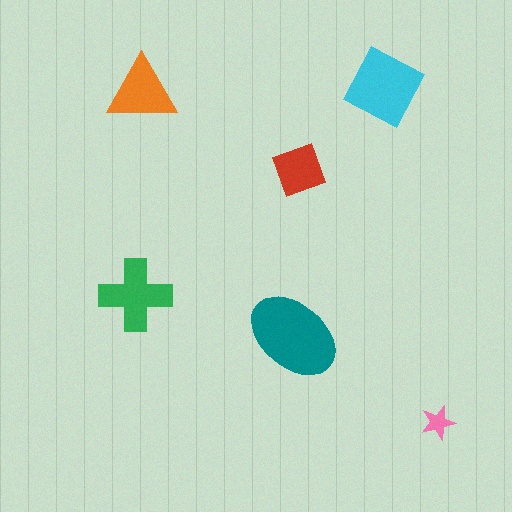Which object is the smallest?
The pink star.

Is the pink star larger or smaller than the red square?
Smaller.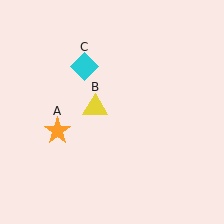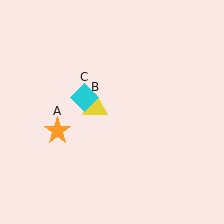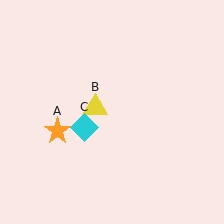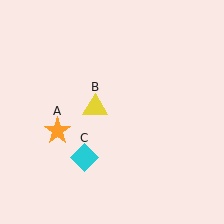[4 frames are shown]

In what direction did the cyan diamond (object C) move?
The cyan diamond (object C) moved down.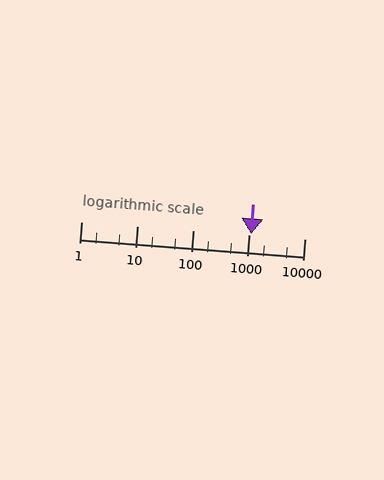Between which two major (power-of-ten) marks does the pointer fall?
The pointer is between 1000 and 10000.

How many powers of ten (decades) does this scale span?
The scale spans 4 decades, from 1 to 10000.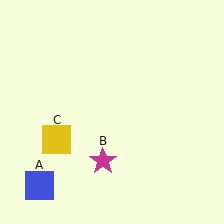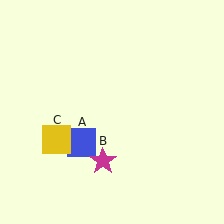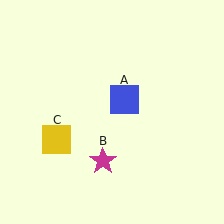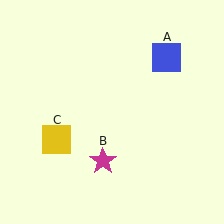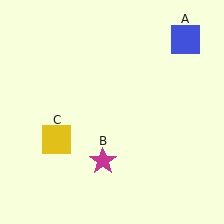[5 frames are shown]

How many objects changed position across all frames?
1 object changed position: blue square (object A).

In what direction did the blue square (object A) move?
The blue square (object A) moved up and to the right.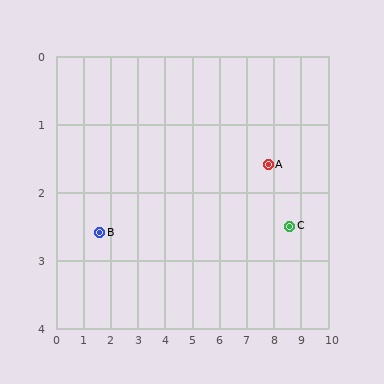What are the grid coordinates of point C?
Point C is at approximately (8.6, 2.5).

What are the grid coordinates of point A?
Point A is at approximately (7.8, 1.6).